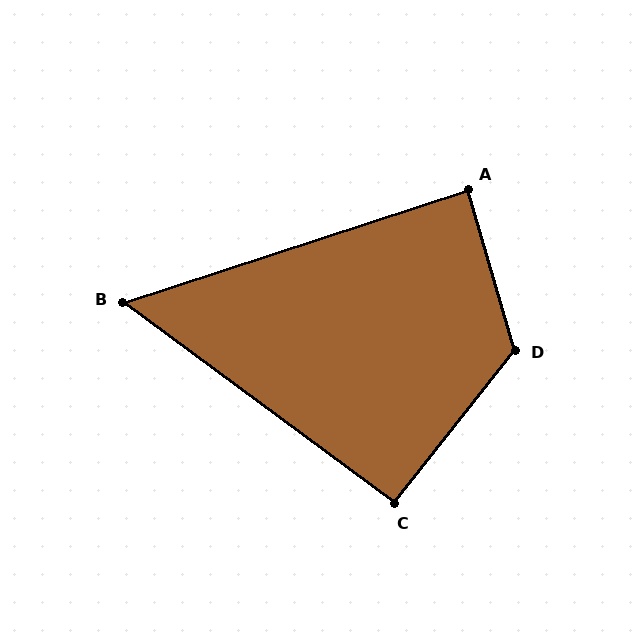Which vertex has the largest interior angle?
D, at approximately 125 degrees.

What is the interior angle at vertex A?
Approximately 88 degrees (approximately right).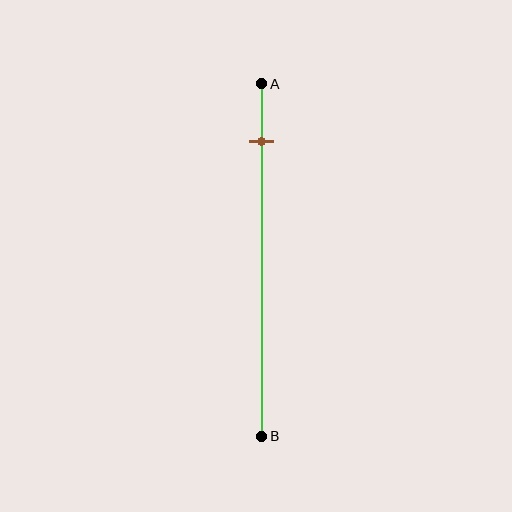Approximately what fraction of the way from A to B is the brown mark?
The brown mark is approximately 15% of the way from A to B.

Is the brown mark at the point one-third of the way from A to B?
No, the mark is at about 15% from A, not at the 33% one-third point.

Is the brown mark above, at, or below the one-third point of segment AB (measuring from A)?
The brown mark is above the one-third point of segment AB.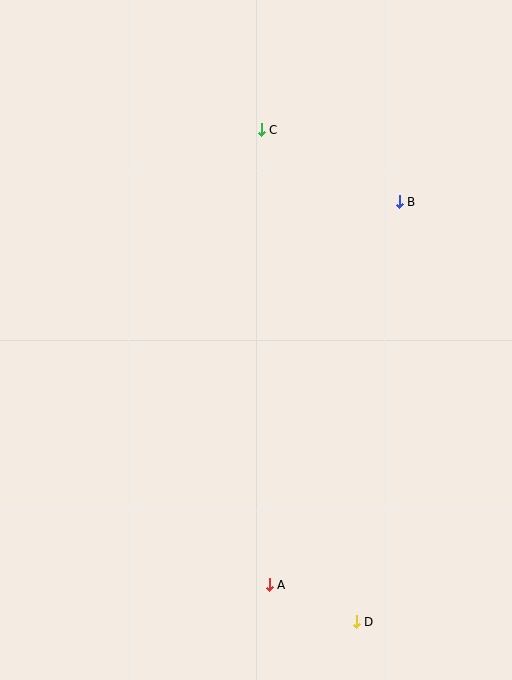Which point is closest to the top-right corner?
Point B is closest to the top-right corner.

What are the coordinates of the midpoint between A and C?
The midpoint between A and C is at (265, 357).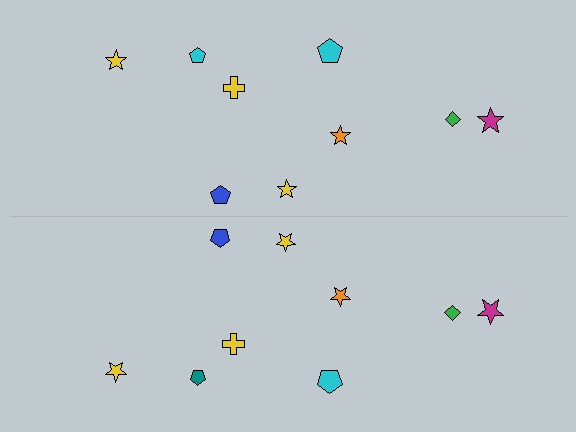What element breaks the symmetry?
The teal pentagon on the bottom side breaks the symmetry — its mirror counterpart is cyan.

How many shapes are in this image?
There are 18 shapes in this image.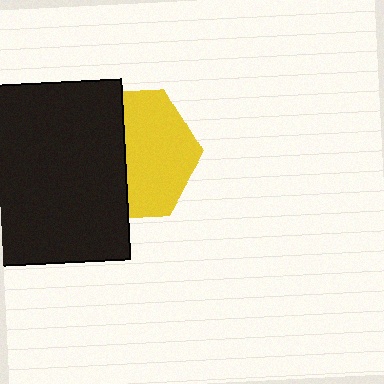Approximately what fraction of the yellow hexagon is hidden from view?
Roughly 46% of the yellow hexagon is hidden behind the black square.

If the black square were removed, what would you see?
You would see the complete yellow hexagon.